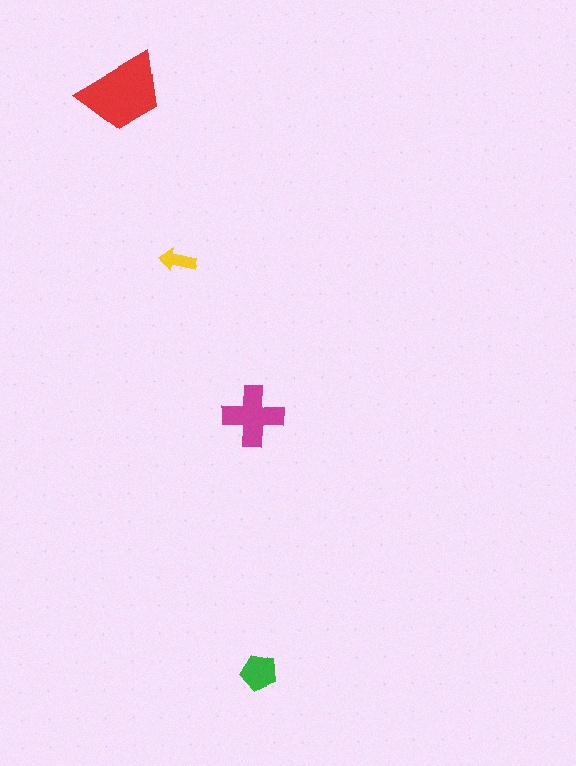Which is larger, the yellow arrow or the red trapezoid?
The red trapezoid.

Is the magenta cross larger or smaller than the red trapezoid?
Smaller.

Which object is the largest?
The red trapezoid.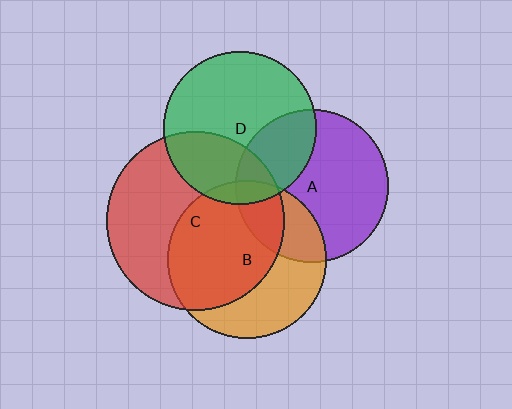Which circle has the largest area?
Circle C (red).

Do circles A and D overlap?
Yes.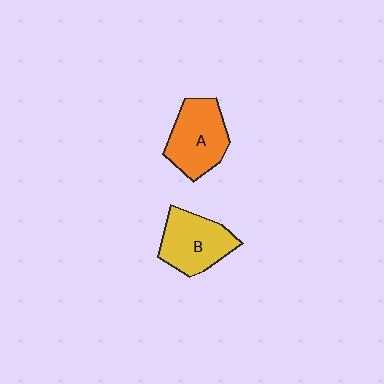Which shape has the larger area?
Shape A (orange).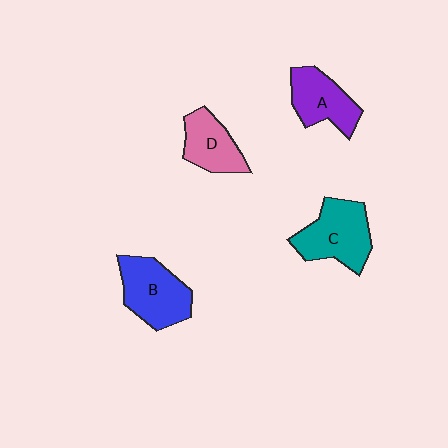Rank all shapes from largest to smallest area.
From largest to smallest: C (teal), B (blue), A (purple), D (pink).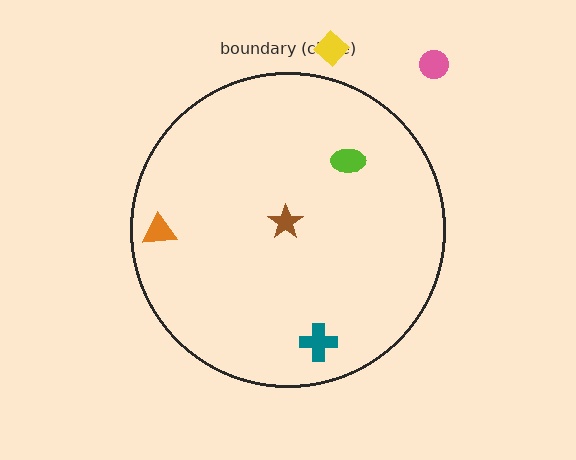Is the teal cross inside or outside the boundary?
Inside.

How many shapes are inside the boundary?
4 inside, 2 outside.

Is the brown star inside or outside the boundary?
Inside.